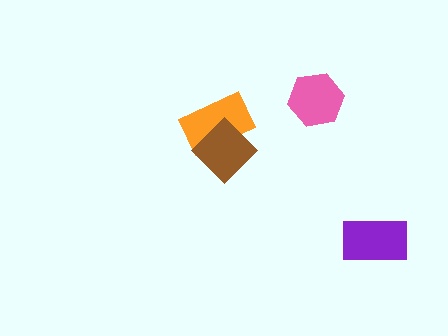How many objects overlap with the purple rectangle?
0 objects overlap with the purple rectangle.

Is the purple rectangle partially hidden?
No, no other shape covers it.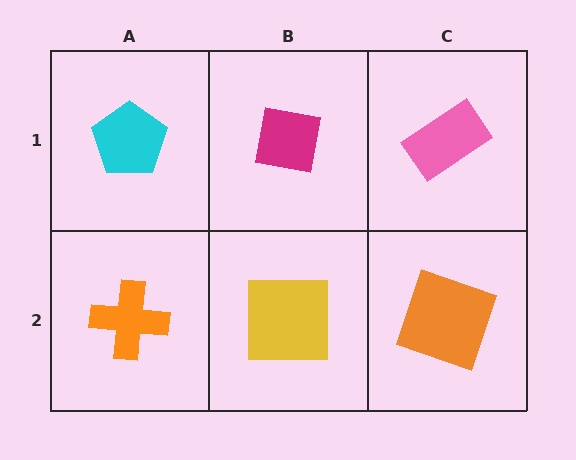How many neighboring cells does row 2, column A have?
2.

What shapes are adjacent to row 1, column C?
An orange square (row 2, column C), a magenta square (row 1, column B).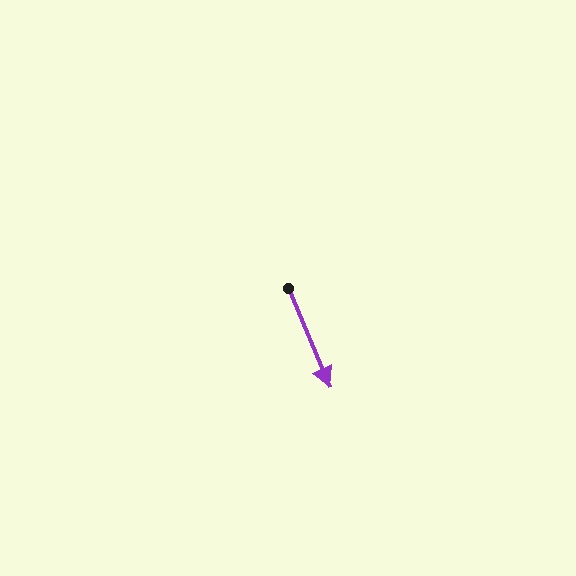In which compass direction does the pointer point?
Southeast.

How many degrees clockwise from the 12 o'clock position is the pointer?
Approximately 157 degrees.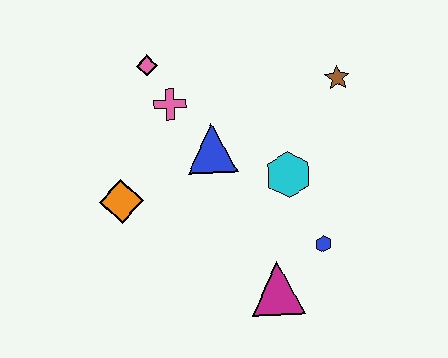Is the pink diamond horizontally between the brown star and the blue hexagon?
No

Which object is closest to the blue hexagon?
The magenta triangle is closest to the blue hexagon.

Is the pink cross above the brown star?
No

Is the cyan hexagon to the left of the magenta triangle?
No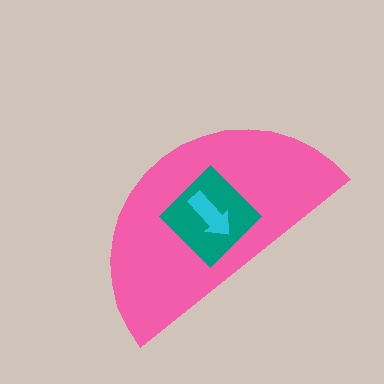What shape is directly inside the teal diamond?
The cyan arrow.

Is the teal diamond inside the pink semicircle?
Yes.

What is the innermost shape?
The cyan arrow.